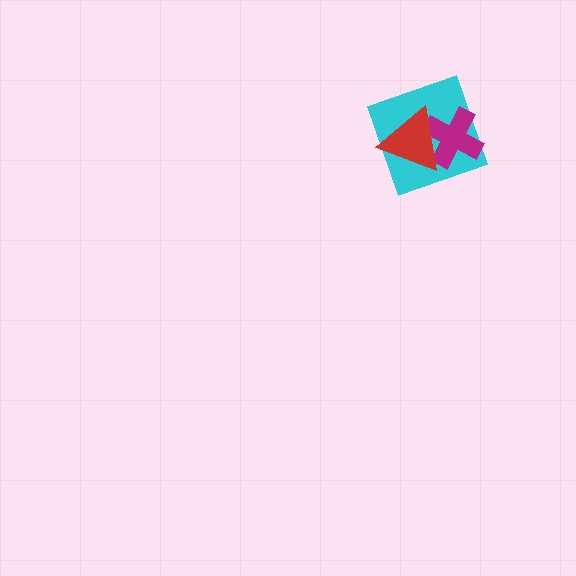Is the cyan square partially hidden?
Yes, it is partially covered by another shape.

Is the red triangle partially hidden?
No, no other shape covers it.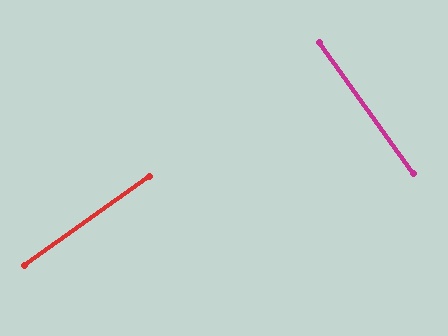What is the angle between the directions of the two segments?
Approximately 89 degrees.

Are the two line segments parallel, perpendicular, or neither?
Perpendicular — they meet at approximately 89°.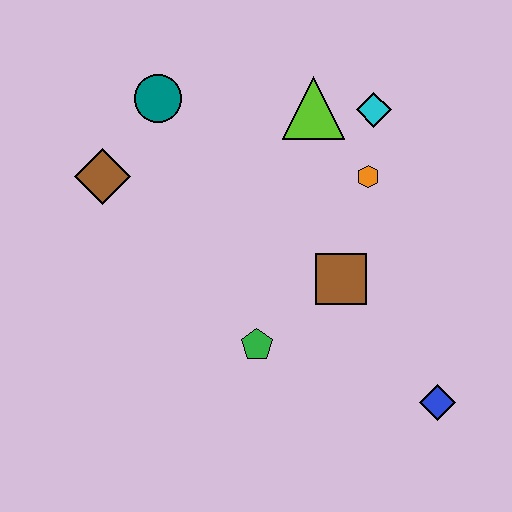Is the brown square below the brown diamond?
Yes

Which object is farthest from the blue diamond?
The teal circle is farthest from the blue diamond.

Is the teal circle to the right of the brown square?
No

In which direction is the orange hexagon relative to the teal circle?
The orange hexagon is to the right of the teal circle.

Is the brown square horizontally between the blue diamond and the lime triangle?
Yes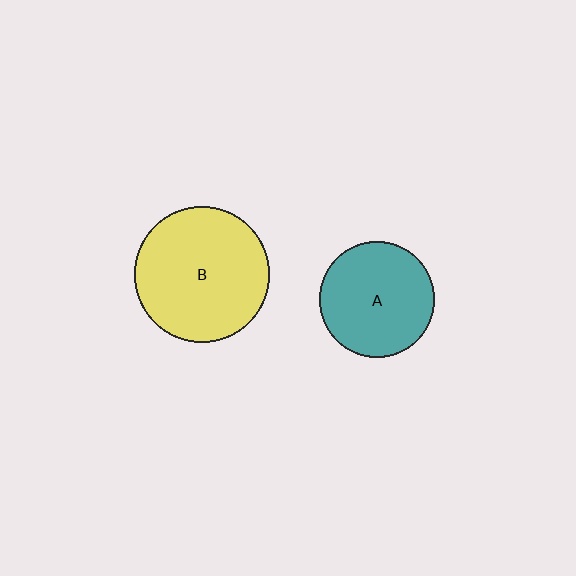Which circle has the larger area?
Circle B (yellow).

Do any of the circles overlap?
No, none of the circles overlap.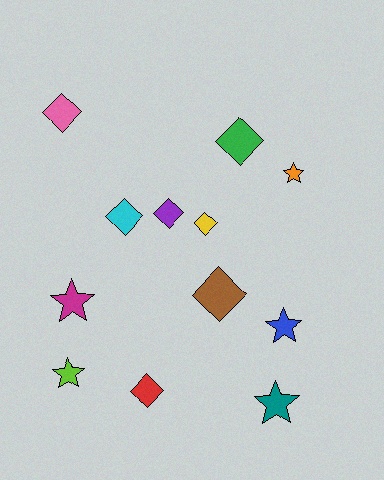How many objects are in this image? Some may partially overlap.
There are 12 objects.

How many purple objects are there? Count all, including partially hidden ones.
There is 1 purple object.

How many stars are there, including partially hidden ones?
There are 5 stars.